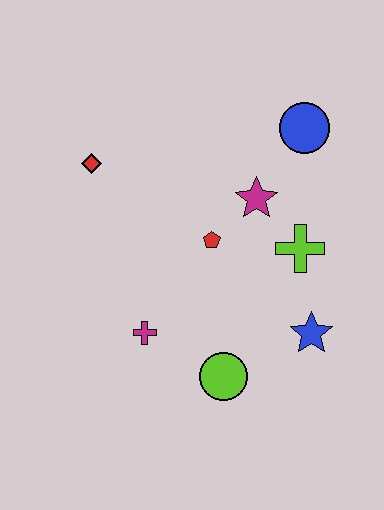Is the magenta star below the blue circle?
Yes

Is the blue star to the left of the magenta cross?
No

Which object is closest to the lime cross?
The magenta star is closest to the lime cross.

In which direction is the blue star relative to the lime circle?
The blue star is to the right of the lime circle.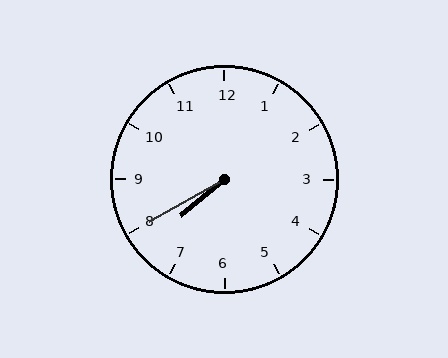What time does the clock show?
7:40.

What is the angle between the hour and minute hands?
Approximately 10 degrees.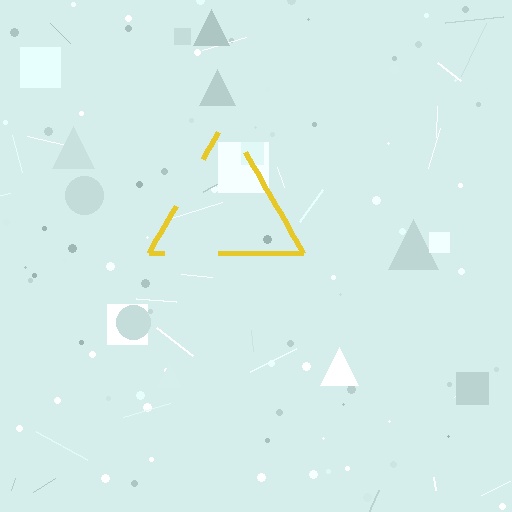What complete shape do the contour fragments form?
The contour fragments form a triangle.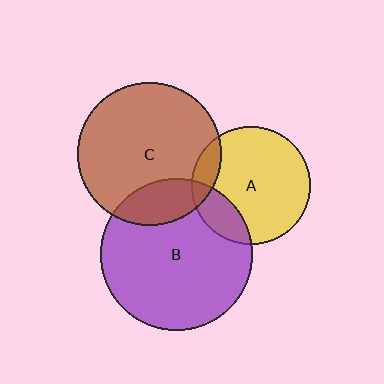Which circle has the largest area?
Circle B (purple).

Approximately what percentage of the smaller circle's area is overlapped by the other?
Approximately 10%.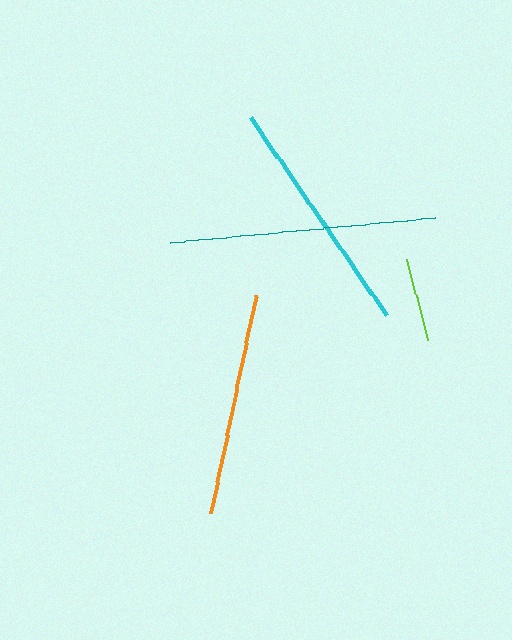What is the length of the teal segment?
The teal segment is approximately 265 pixels long.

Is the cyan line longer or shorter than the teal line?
The teal line is longer than the cyan line.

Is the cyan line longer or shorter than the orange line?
The cyan line is longer than the orange line.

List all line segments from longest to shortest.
From longest to shortest: teal, cyan, orange, lime.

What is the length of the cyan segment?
The cyan segment is approximately 241 pixels long.